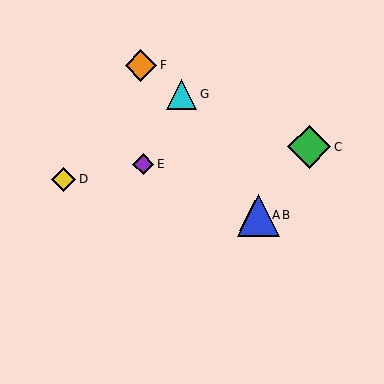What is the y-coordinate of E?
Object E is at y≈164.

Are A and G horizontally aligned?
No, A is at y≈215 and G is at y≈94.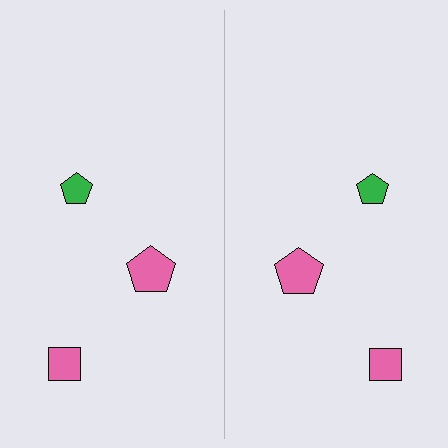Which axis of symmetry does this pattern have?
The pattern has a vertical axis of symmetry running through the center of the image.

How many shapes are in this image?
There are 6 shapes in this image.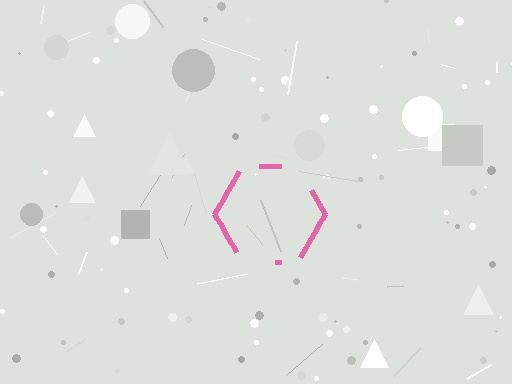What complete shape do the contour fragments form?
The contour fragments form a hexagon.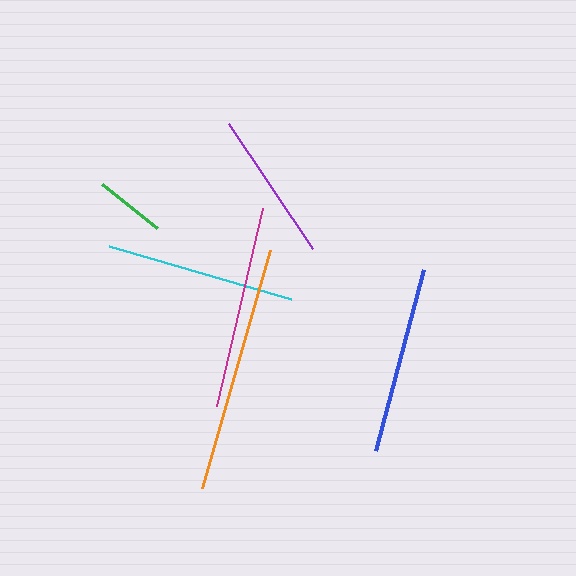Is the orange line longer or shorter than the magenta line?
The orange line is longer than the magenta line.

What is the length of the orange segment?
The orange segment is approximately 247 pixels long.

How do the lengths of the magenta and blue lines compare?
The magenta and blue lines are approximately the same length.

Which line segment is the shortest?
The green line is the shortest at approximately 70 pixels.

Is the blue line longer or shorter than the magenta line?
The magenta line is longer than the blue line.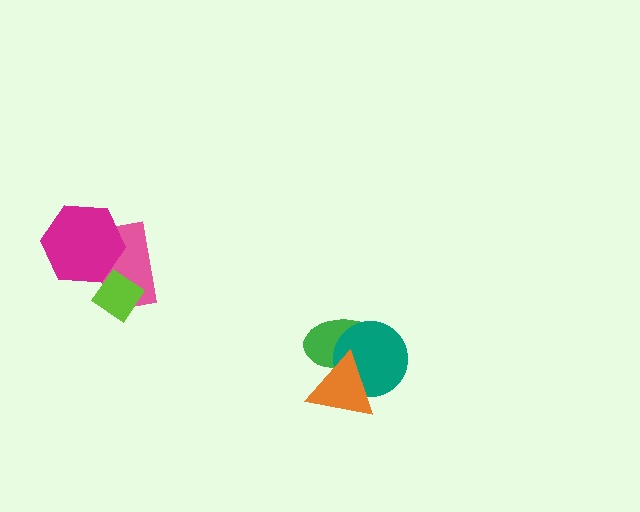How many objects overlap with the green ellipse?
2 objects overlap with the green ellipse.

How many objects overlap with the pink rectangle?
2 objects overlap with the pink rectangle.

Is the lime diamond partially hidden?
No, no other shape covers it.